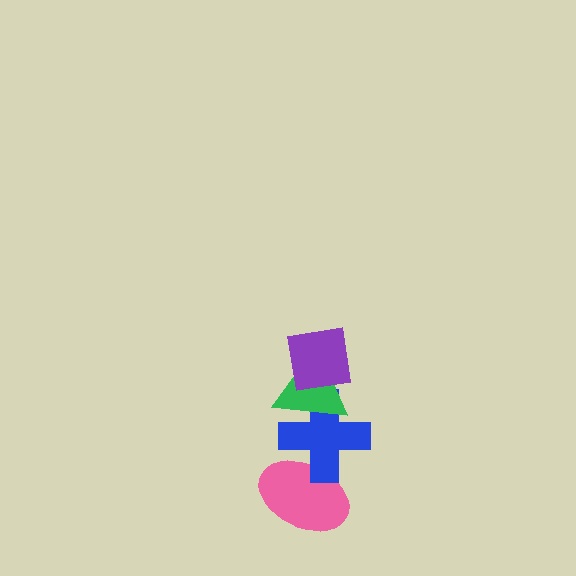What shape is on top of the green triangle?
The purple square is on top of the green triangle.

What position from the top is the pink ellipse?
The pink ellipse is 4th from the top.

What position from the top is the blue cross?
The blue cross is 3rd from the top.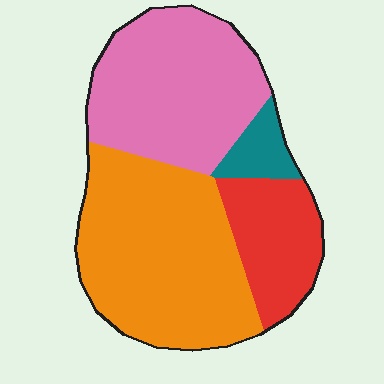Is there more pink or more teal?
Pink.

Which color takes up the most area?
Orange, at roughly 45%.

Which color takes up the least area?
Teal, at roughly 5%.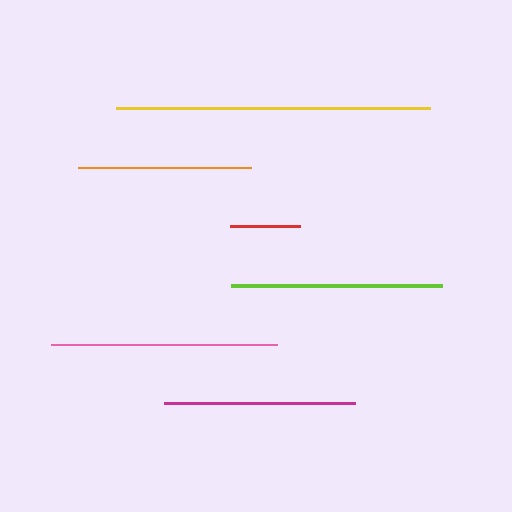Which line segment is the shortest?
The red line is the shortest at approximately 70 pixels.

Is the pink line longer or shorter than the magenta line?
The pink line is longer than the magenta line.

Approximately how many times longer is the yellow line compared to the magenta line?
The yellow line is approximately 1.6 times the length of the magenta line.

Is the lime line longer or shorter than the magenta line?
The lime line is longer than the magenta line.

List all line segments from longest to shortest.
From longest to shortest: yellow, pink, lime, magenta, orange, red.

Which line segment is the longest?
The yellow line is the longest at approximately 314 pixels.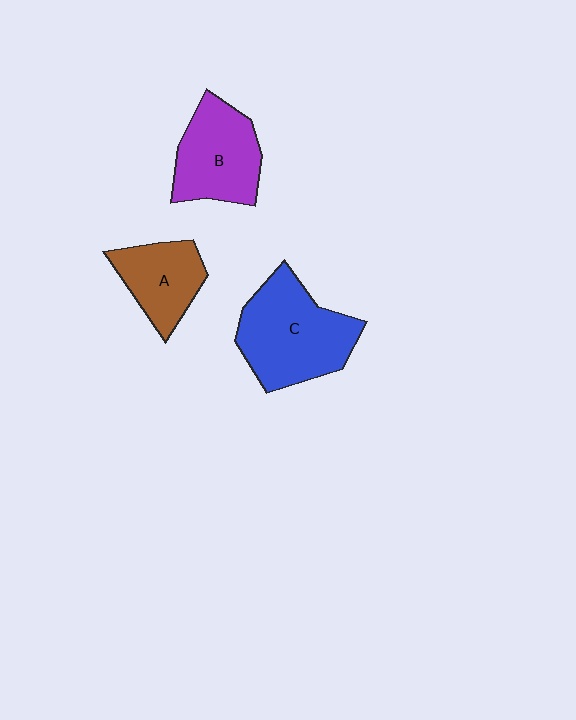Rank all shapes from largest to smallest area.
From largest to smallest: C (blue), B (purple), A (brown).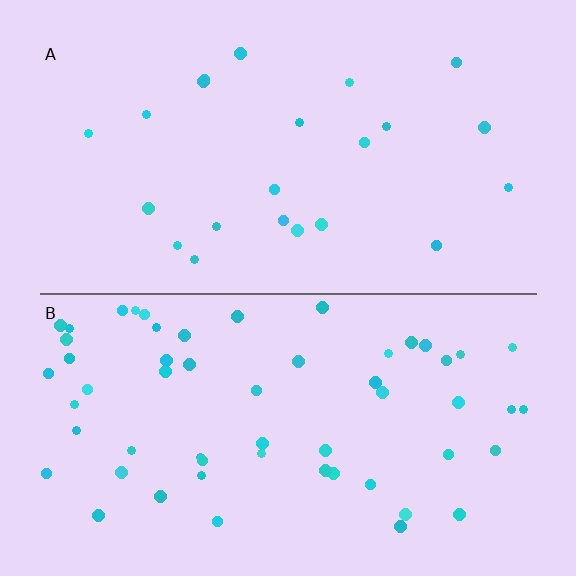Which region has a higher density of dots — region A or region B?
B (the bottom).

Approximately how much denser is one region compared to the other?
Approximately 2.5× — region B over region A.